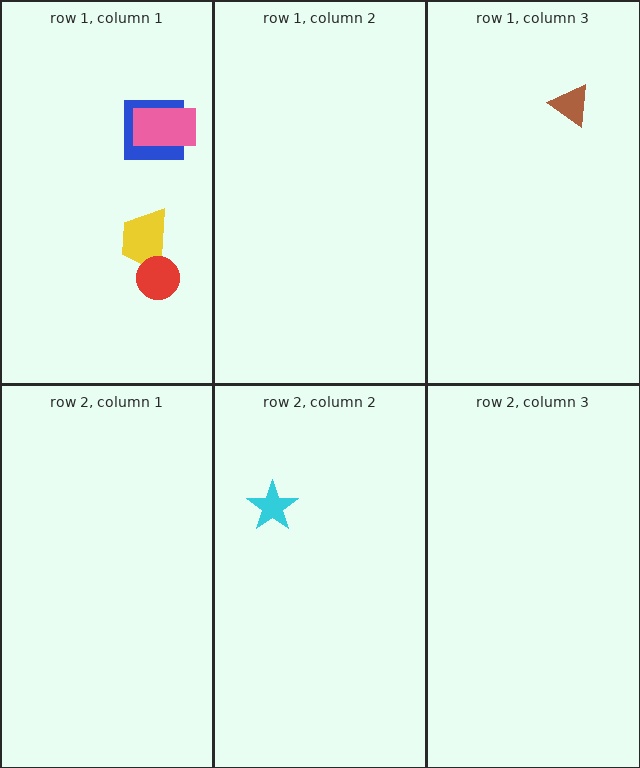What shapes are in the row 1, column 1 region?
The yellow trapezoid, the blue square, the pink rectangle, the red circle.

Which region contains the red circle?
The row 1, column 1 region.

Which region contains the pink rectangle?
The row 1, column 1 region.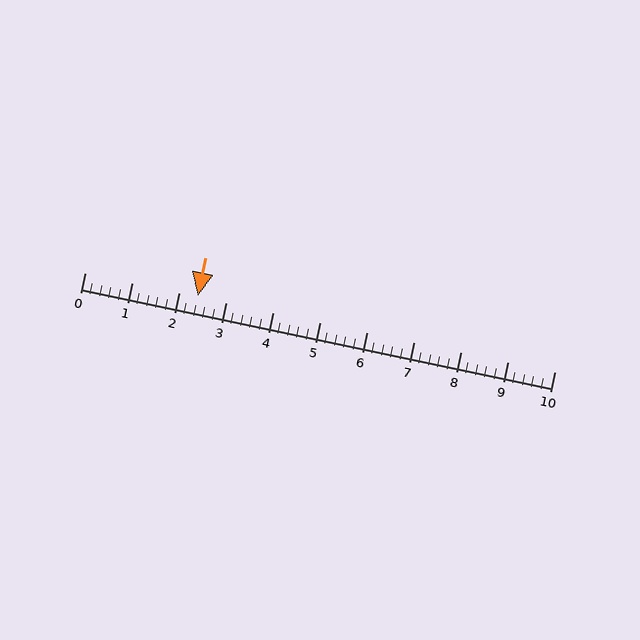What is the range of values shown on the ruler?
The ruler shows values from 0 to 10.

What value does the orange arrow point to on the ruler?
The orange arrow points to approximately 2.4.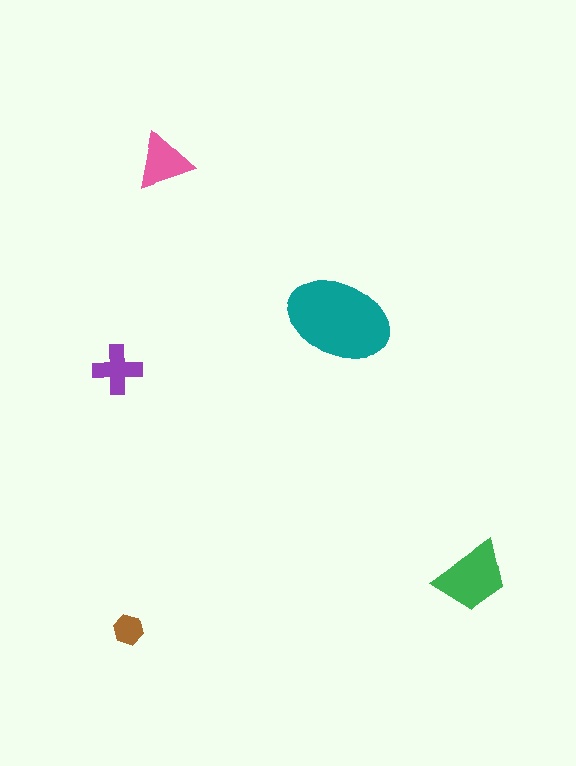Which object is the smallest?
The brown hexagon.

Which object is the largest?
The teal ellipse.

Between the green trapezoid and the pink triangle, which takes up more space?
The green trapezoid.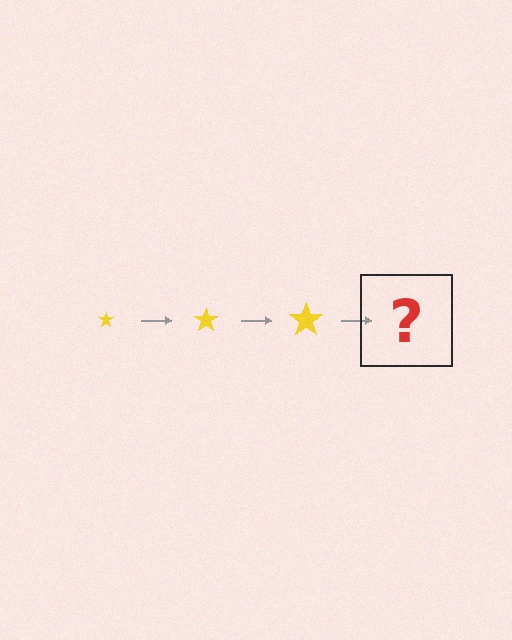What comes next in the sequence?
The next element should be a yellow star, larger than the previous one.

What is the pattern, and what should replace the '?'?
The pattern is that the star gets progressively larger each step. The '?' should be a yellow star, larger than the previous one.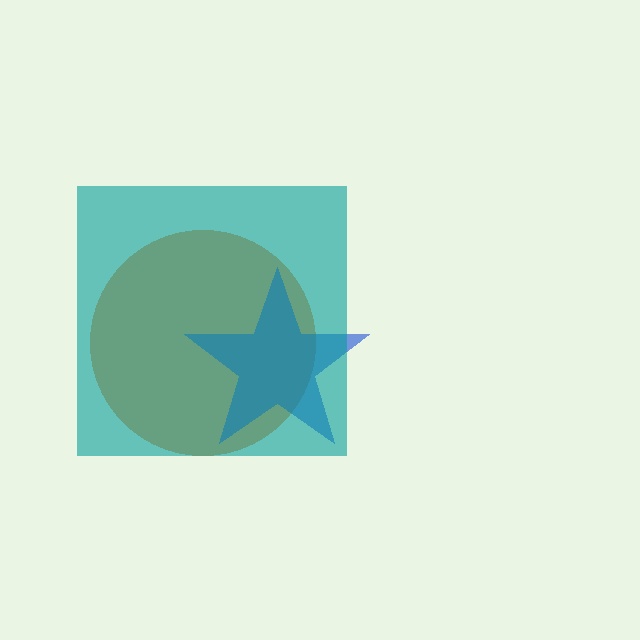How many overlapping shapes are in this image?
There are 3 overlapping shapes in the image.